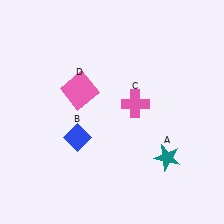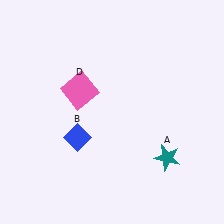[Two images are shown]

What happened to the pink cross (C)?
The pink cross (C) was removed in Image 2. It was in the top-right area of Image 1.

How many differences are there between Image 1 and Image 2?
There is 1 difference between the two images.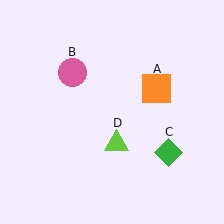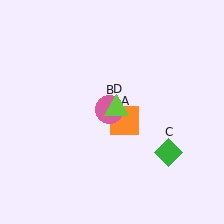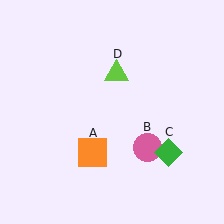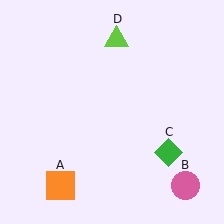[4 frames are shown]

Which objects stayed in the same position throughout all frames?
Green diamond (object C) remained stationary.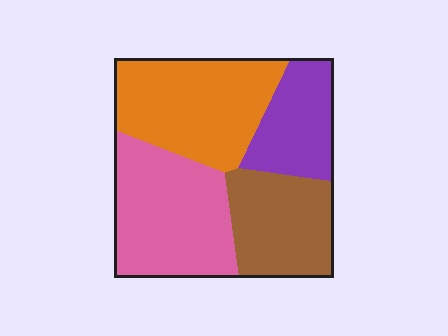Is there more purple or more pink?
Pink.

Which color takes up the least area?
Purple, at roughly 15%.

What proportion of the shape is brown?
Brown covers 22% of the shape.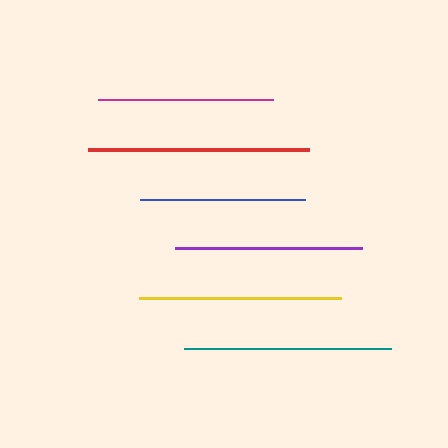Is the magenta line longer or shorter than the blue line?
The magenta line is longer than the blue line.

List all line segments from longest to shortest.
From longest to shortest: red, teal, yellow, purple, magenta, blue.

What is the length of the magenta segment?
The magenta segment is approximately 175 pixels long.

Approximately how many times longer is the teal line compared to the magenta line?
The teal line is approximately 1.2 times the length of the magenta line.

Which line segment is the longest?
The red line is the longest at approximately 221 pixels.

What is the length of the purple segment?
The purple segment is approximately 187 pixels long.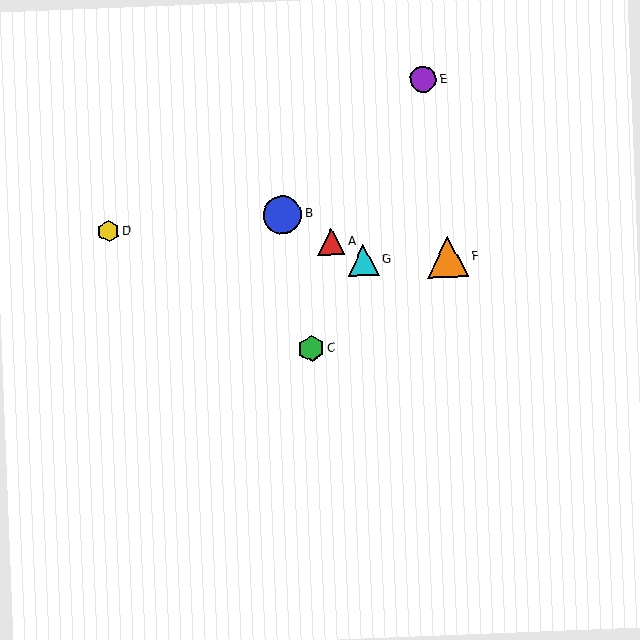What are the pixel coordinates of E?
Object E is at (423, 79).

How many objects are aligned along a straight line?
3 objects (A, B, G) are aligned along a straight line.